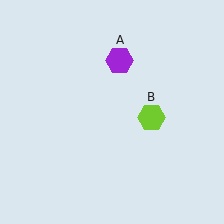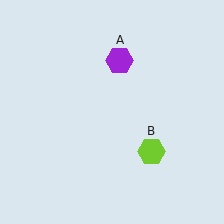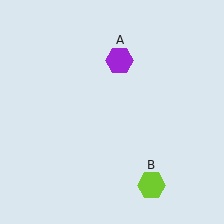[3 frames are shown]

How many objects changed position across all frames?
1 object changed position: lime hexagon (object B).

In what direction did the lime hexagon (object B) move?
The lime hexagon (object B) moved down.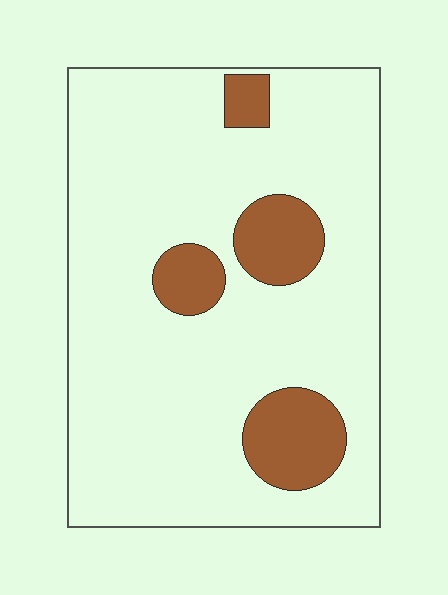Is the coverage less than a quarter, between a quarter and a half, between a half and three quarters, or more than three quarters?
Less than a quarter.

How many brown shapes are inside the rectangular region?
4.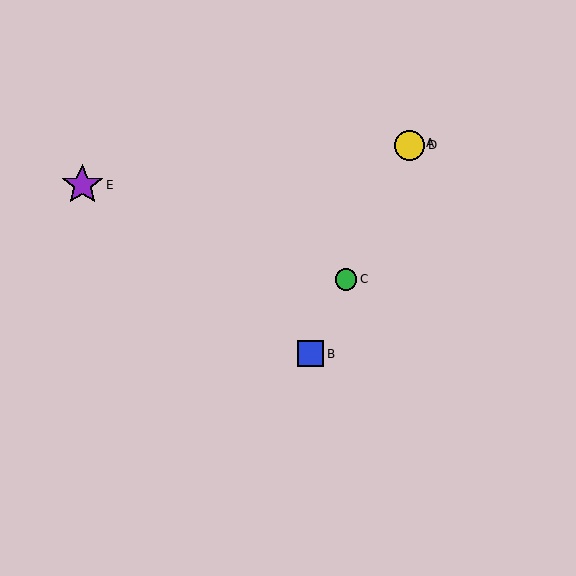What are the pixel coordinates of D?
Object D is at (410, 145).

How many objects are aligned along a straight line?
4 objects (A, B, C, D) are aligned along a straight line.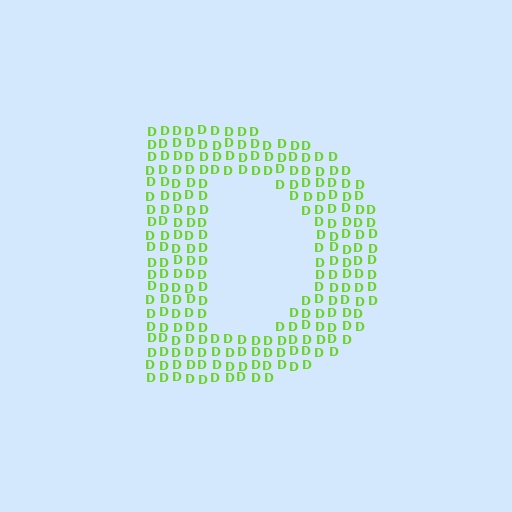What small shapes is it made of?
It is made of small letter D's.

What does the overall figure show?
The overall figure shows the letter D.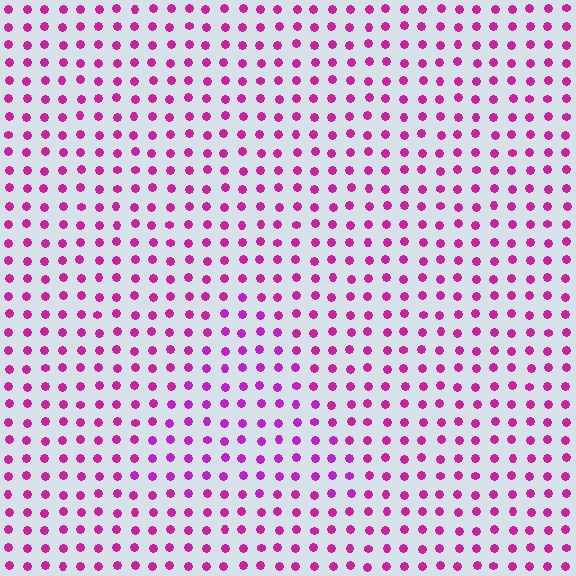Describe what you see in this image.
The image is filled with small magenta elements in a uniform arrangement. A triangle-shaped region is visible where the elements are tinted to a slightly different hue, forming a subtle color boundary.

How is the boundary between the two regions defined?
The boundary is defined purely by a slight shift in hue (about 19 degrees). Spacing, size, and orientation are identical on both sides.